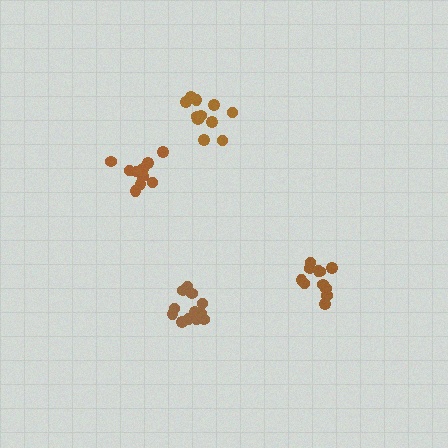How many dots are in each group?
Group 1: 13 dots, Group 2: 11 dots, Group 3: 11 dots, Group 4: 11 dots (46 total).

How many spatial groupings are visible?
There are 4 spatial groupings.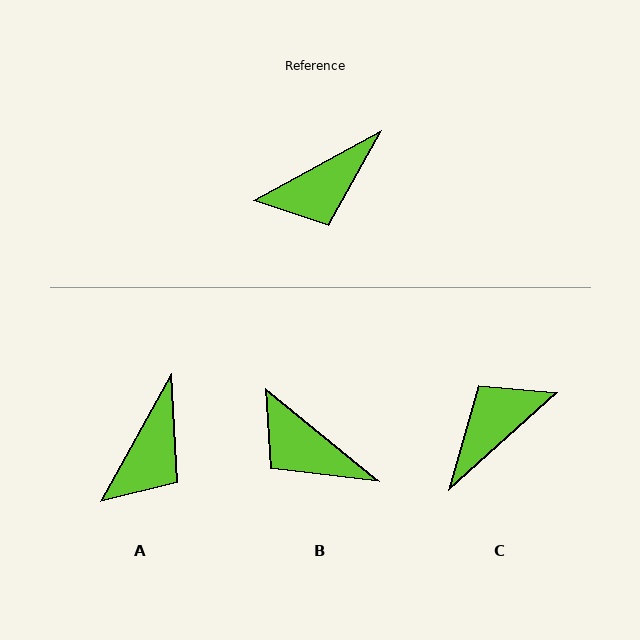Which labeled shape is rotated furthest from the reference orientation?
C, about 167 degrees away.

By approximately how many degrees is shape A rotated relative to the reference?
Approximately 32 degrees counter-clockwise.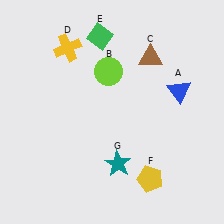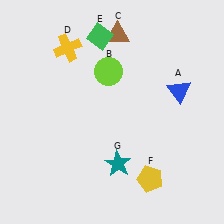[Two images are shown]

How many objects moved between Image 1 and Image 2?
1 object moved between the two images.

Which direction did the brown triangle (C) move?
The brown triangle (C) moved left.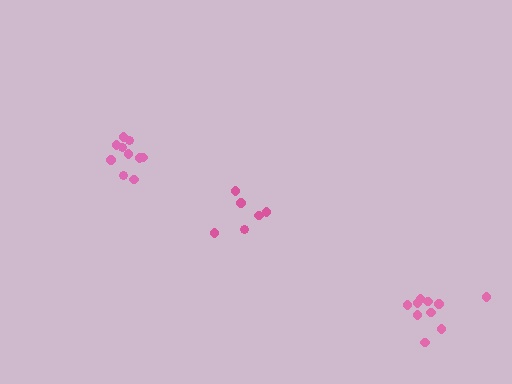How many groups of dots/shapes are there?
There are 3 groups.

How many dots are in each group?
Group 1: 10 dots, Group 2: 6 dots, Group 3: 10 dots (26 total).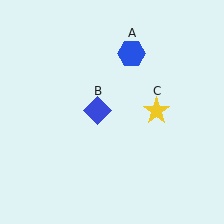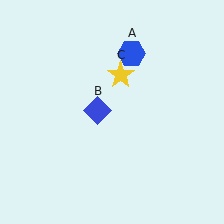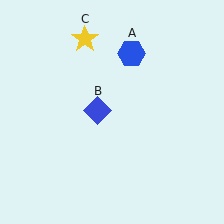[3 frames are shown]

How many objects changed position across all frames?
1 object changed position: yellow star (object C).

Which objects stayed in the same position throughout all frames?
Blue hexagon (object A) and blue diamond (object B) remained stationary.